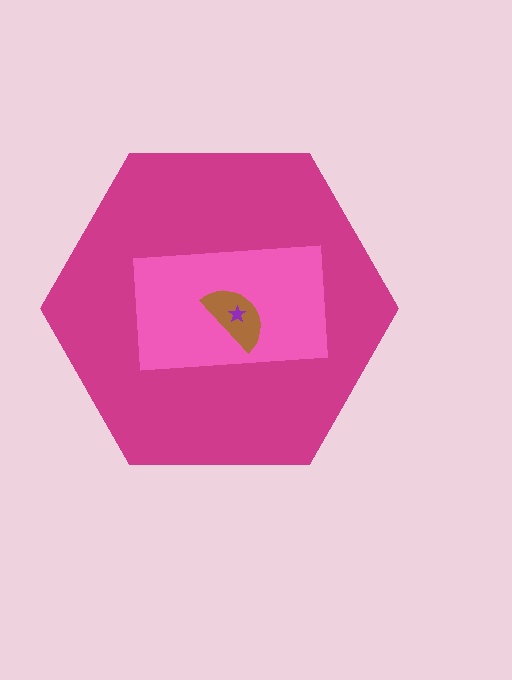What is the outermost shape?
The magenta hexagon.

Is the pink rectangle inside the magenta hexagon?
Yes.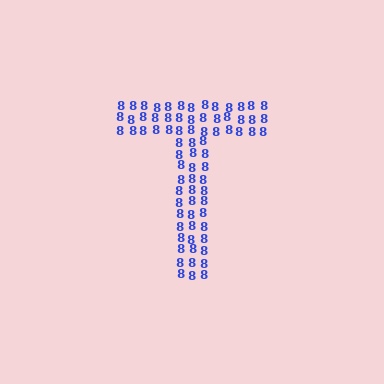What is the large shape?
The large shape is the letter T.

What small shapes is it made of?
It is made of small digit 8's.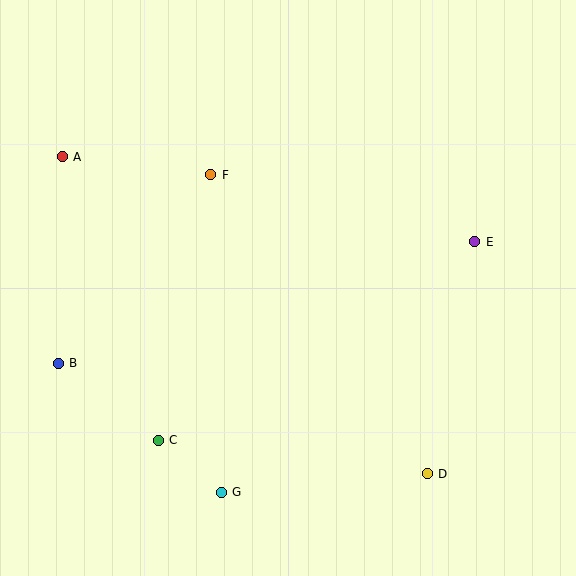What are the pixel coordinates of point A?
Point A is at (62, 157).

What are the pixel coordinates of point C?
Point C is at (158, 440).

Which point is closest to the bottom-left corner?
Point C is closest to the bottom-left corner.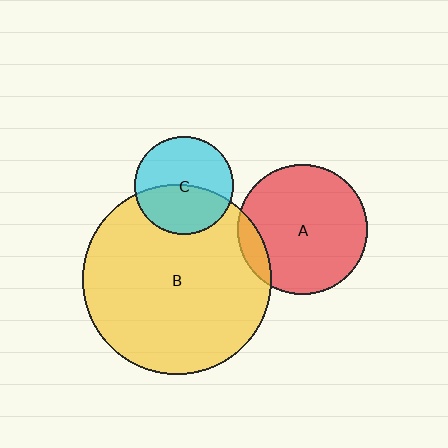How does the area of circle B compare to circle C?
Approximately 3.7 times.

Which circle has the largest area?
Circle B (yellow).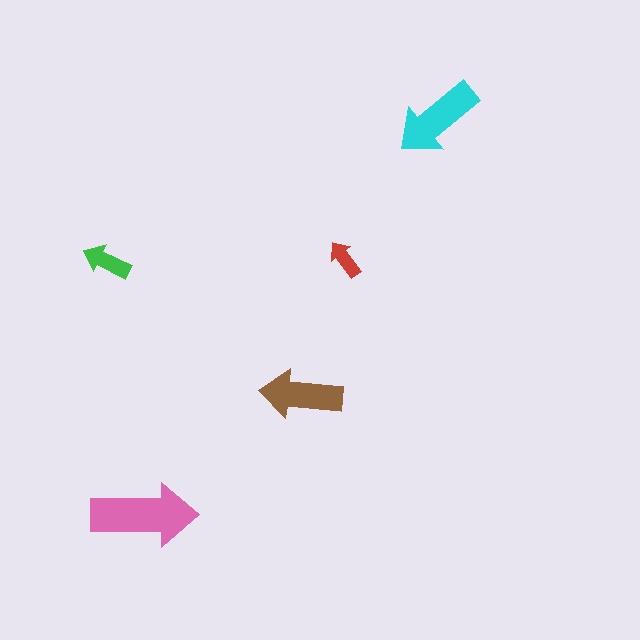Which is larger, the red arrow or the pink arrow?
The pink one.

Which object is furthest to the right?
The cyan arrow is rightmost.